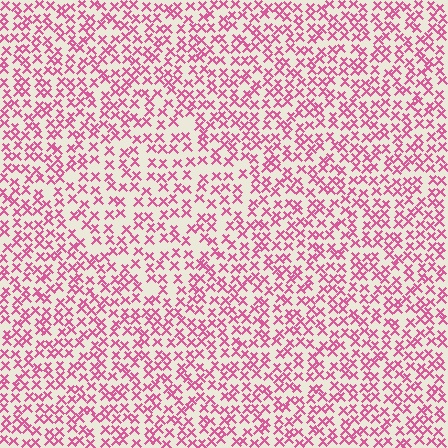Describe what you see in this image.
The image contains small pink elements arranged at two different densities. A diamond-shaped region is visible where the elements are less densely packed than the surrounding area.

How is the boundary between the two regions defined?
The boundary is defined by a change in element density (approximately 1.4x ratio). All elements are the same color, size, and shape.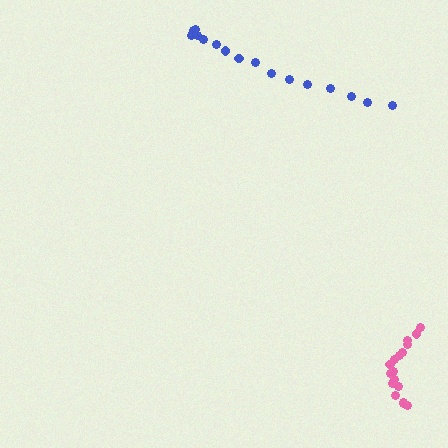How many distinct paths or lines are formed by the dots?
There are 2 distinct paths.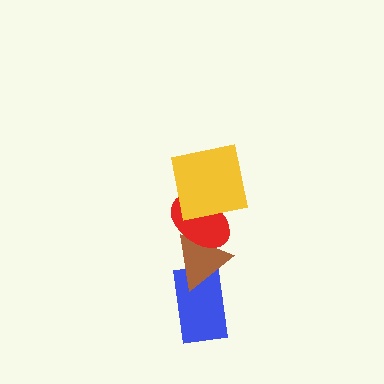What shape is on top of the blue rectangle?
The brown triangle is on top of the blue rectangle.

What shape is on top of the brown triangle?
The red ellipse is on top of the brown triangle.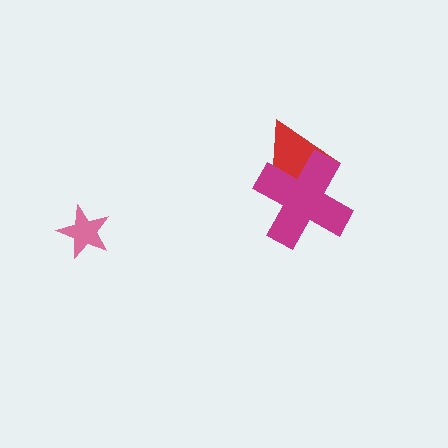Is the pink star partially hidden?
No, no other shape covers it.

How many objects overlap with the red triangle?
1 object overlaps with the red triangle.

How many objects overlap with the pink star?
0 objects overlap with the pink star.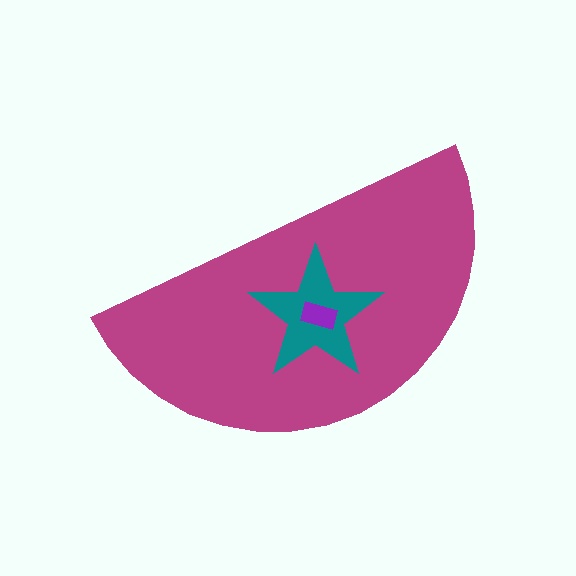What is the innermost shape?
The purple rectangle.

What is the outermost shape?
The magenta semicircle.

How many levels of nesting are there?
3.